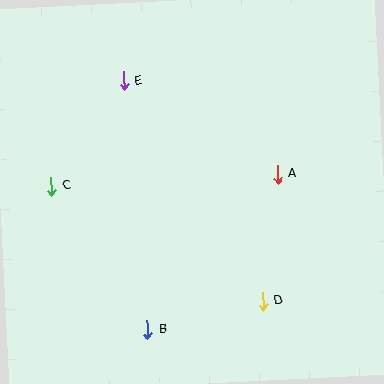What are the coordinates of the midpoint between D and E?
The midpoint between D and E is at (193, 191).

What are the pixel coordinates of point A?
Point A is at (277, 174).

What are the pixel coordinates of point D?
Point D is at (263, 301).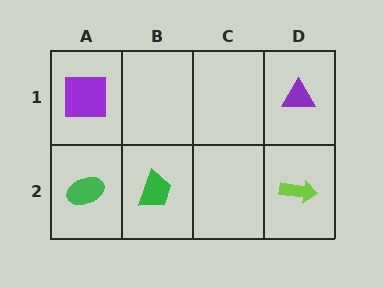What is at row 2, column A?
A green ellipse.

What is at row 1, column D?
A purple triangle.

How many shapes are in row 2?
3 shapes.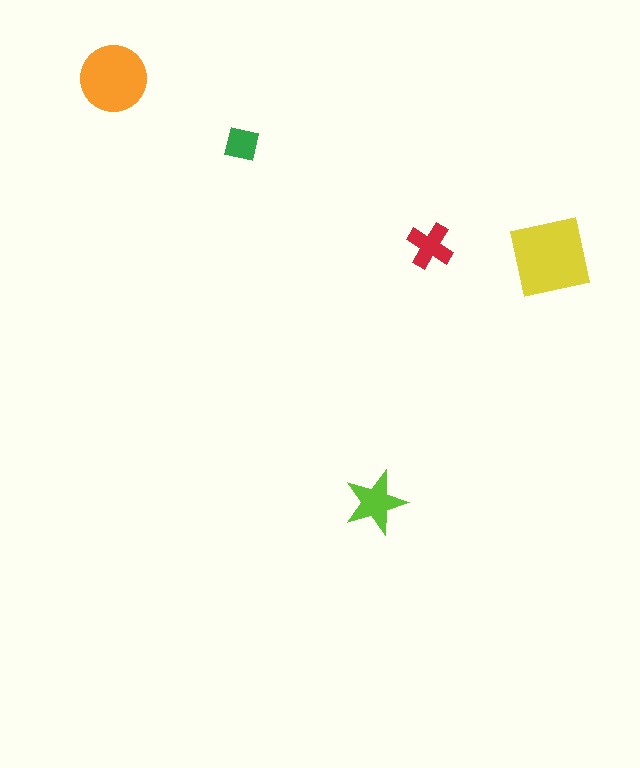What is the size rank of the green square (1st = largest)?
5th.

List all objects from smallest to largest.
The green square, the red cross, the lime star, the orange circle, the yellow square.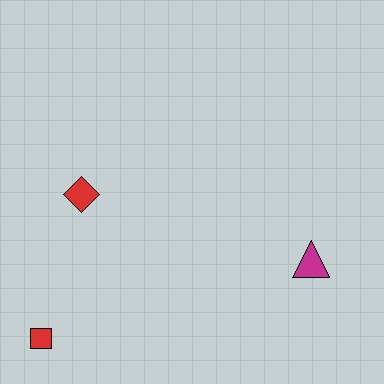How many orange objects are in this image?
There are no orange objects.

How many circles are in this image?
There are no circles.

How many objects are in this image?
There are 3 objects.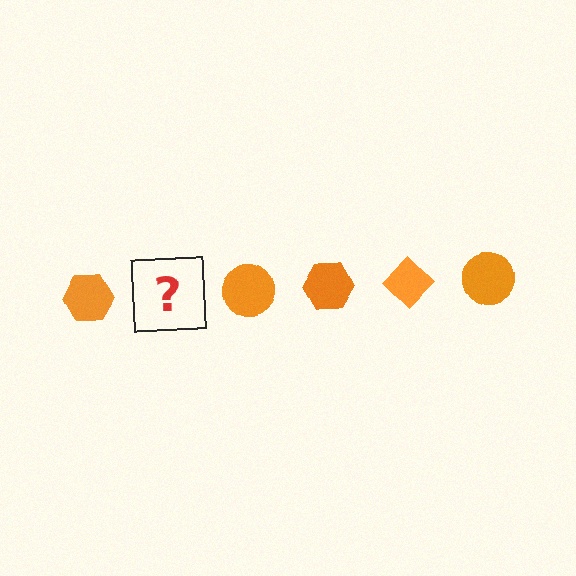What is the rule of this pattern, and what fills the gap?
The rule is that the pattern cycles through hexagon, diamond, circle shapes in orange. The gap should be filled with an orange diamond.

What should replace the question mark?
The question mark should be replaced with an orange diamond.